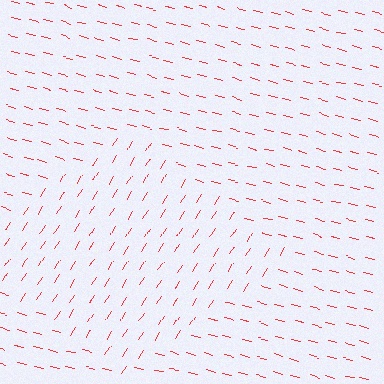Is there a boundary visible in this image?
Yes, there is a texture boundary formed by a change in line orientation.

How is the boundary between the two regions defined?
The boundary is defined purely by a change in line orientation (approximately 72 degrees difference). All lines are the same color and thickness.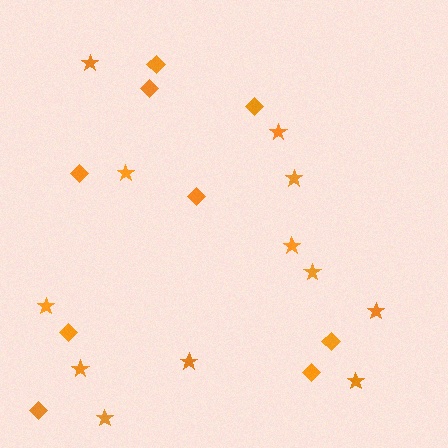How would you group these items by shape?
There are 2 groups: one group of stars (12) and one group of diamonds (9).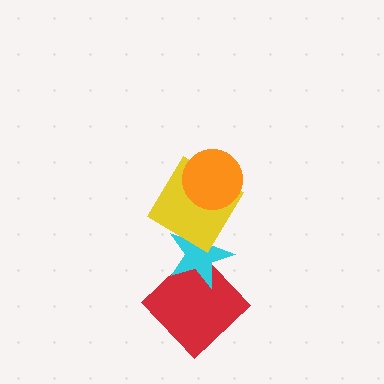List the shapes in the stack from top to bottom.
From top to bottom: the orange circle, the yellow diamond, the cyan star, the red diamond.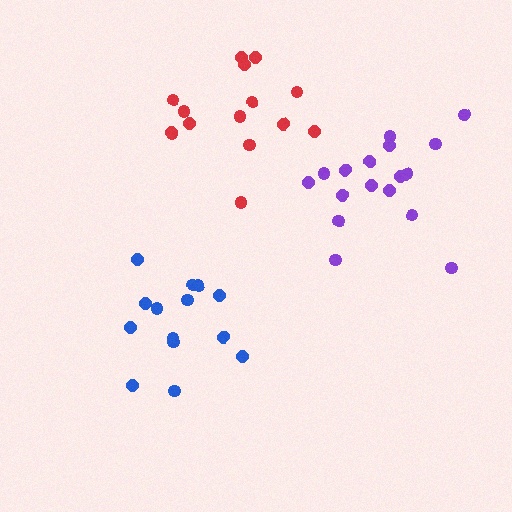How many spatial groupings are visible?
There are 3 spatial groupings.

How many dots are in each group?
Group 1: 14 dots, Group 2: 15 dots, Group 3: 17 dots (46 total).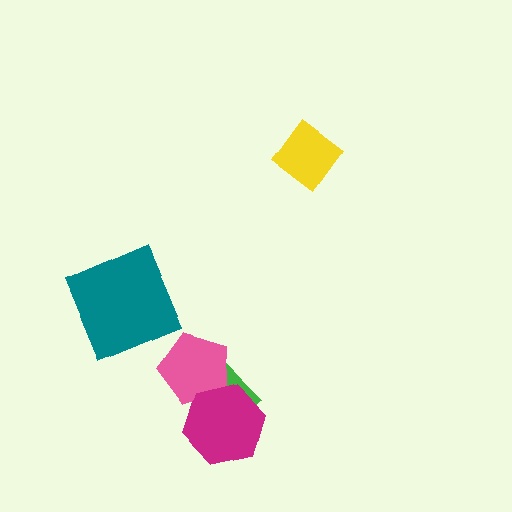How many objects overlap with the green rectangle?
2 objects overlap with the green rectangle.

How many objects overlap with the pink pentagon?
2 objects overlap with the pink pentagon.